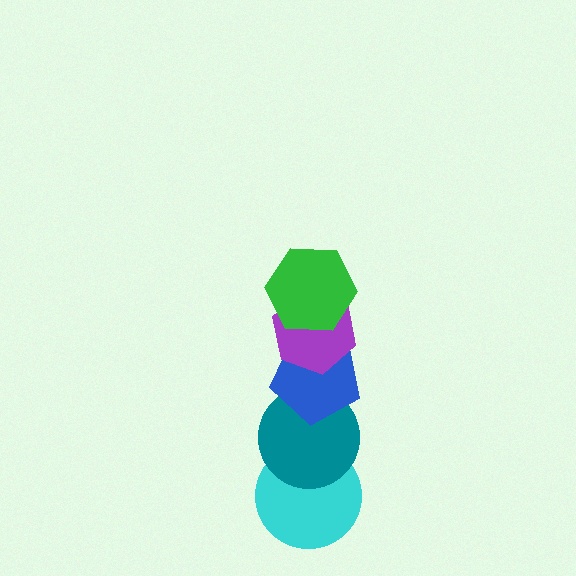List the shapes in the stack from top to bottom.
From top to bottom: the green hexagon, the purple hexagon, the blue pentagon, the teal circle, the cyan circle.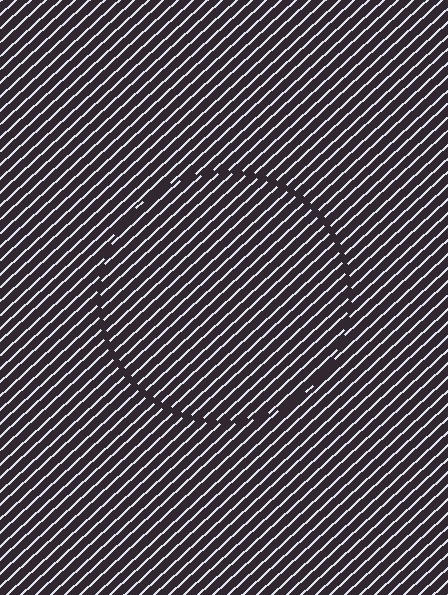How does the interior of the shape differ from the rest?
The interior of the shape contains the same grating, shifted by half a period — the contour is defined by the phase discontinuity where line-ends from the inner and outer gratings abut.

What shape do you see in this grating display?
An illusory circle. The interior of the shape contains the same grating, shifted by half a period — the contour is defined by the phase discontinuity where line-ends from the inner and outer gratings abut.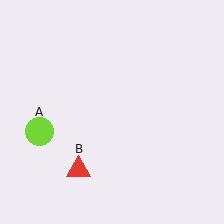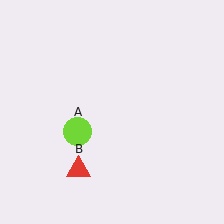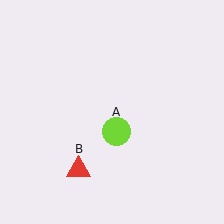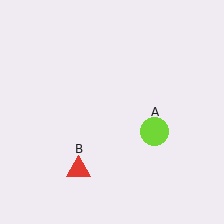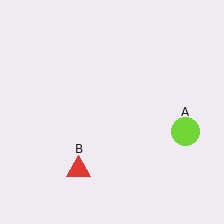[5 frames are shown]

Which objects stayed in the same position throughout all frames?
Red triangle (object B) remained stationary.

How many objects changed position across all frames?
1 object changed position: lime circle (object A).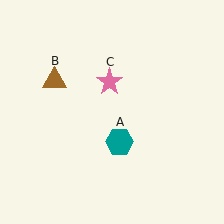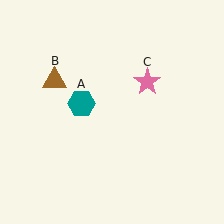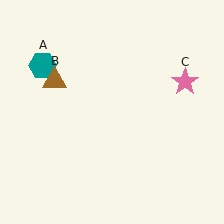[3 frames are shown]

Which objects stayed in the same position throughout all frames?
Brown triangle (object B) remained stationary.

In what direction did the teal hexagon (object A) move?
The teal hexagon (object A) moved up and to the left.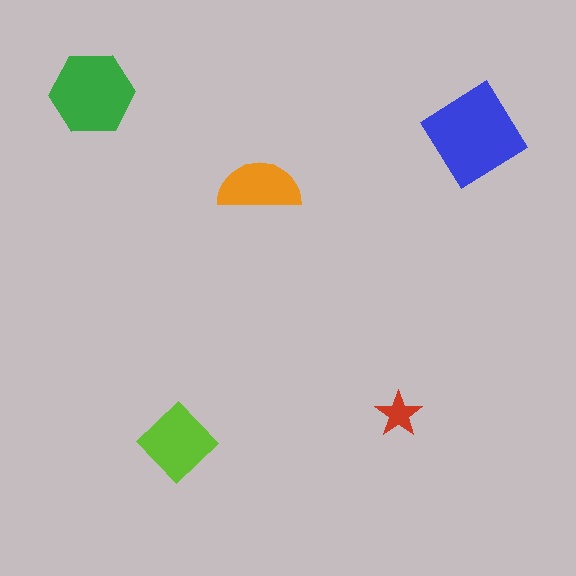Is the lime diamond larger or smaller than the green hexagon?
Smaller.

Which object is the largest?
The blue diamond.